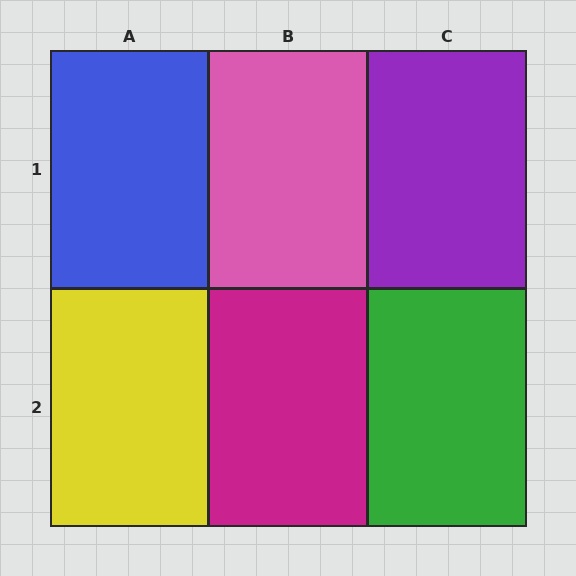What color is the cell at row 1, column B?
Pink.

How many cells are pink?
1 cell is pink.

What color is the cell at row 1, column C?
Purple.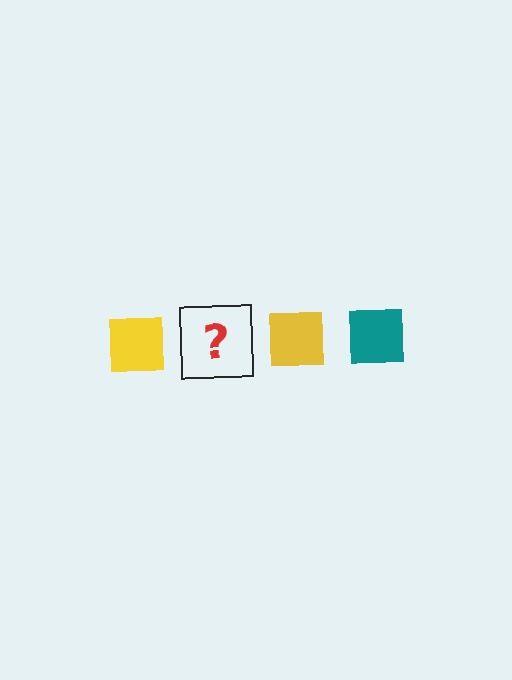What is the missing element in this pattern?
The missing element is a teal square.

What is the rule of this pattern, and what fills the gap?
The rule is that the pattern cycles through yellow, teal squares. The gap should be filled with a teal square.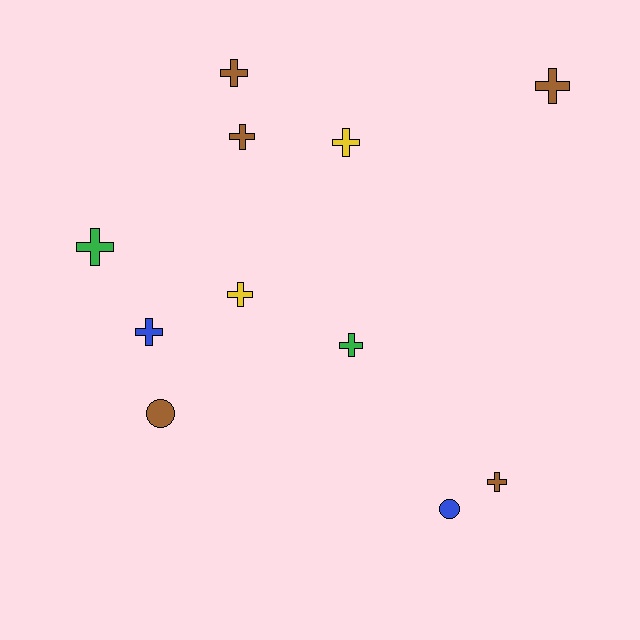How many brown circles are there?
There is 1 brown circle.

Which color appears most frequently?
Brown, with 5 objects.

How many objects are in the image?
There are 11 objects.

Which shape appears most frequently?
Cross, with 9 objects.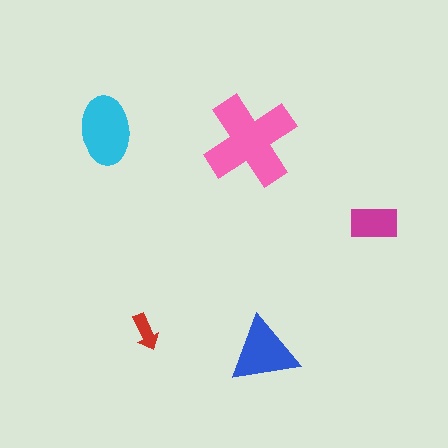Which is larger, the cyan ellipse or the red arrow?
The cyan ellipse.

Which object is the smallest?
The red arrow.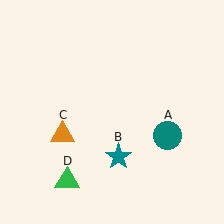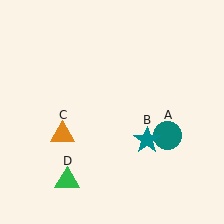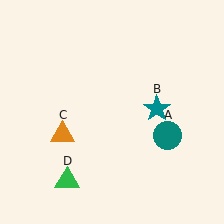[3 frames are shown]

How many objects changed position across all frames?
1 object changed position: teal star (object B).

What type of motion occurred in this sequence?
The teal star (object B) rotated counterclockwise around the center of the scene.